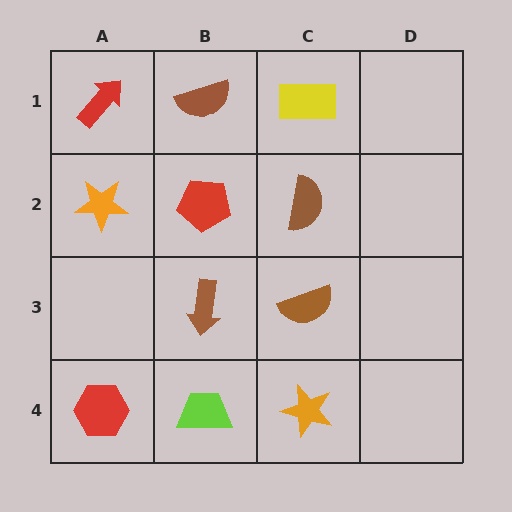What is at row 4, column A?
A red hexagon.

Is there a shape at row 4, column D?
No, that cell is empty.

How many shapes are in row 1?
3 shapes.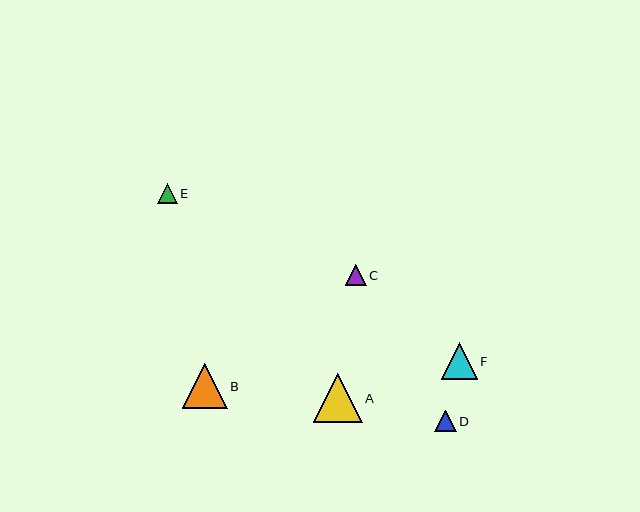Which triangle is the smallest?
Triangle E is the smallest with a size of approximately 20 pixels.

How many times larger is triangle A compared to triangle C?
Triangle A is approximately 2.4 times the size of triangle C.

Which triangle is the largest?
Triangle A is the largest with a size of approximately 49 pixels.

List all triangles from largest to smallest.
From largest to smallest: A, B, F, D, C, E.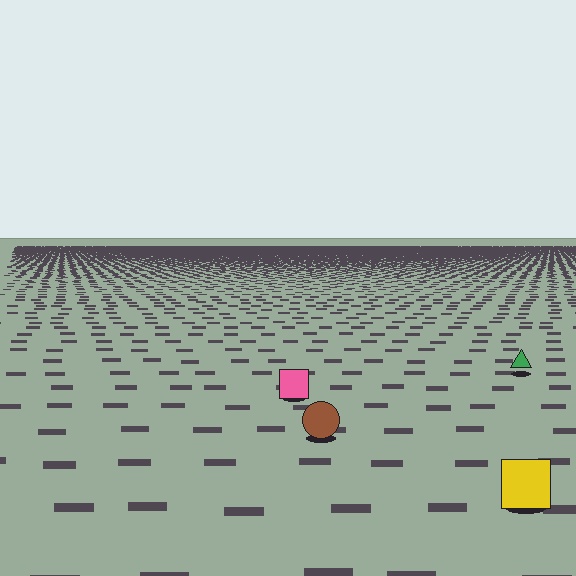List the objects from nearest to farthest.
From nearest to farthest: the yellow square, the brown circle, the pink square, the green triangle.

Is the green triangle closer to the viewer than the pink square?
No. The pink square is closer — you can tell from the texture gradient: the ground texture is coarser near it.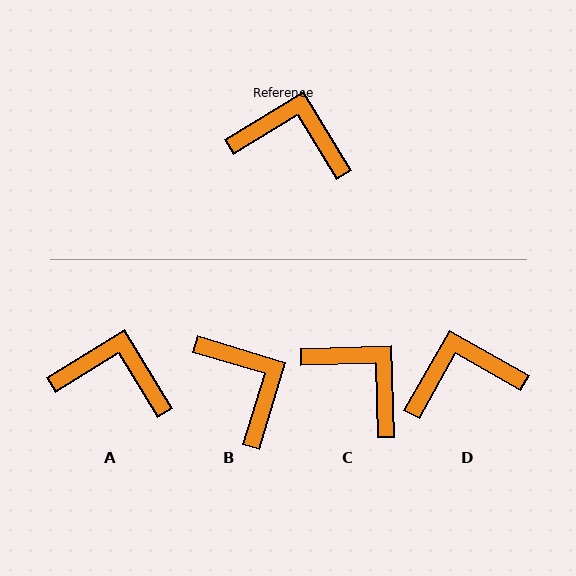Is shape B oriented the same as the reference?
No, it is off by about 48 degrees.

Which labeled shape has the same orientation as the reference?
A.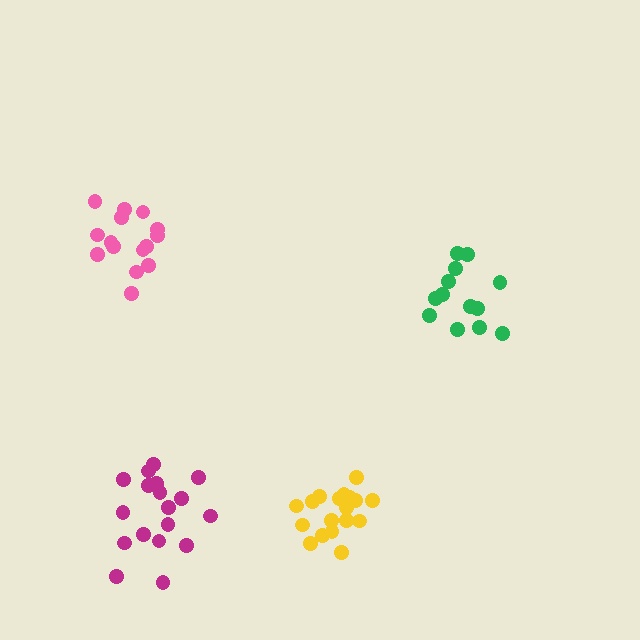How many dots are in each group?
Group 1: 18 dots, Group 2: 15 dots, Group 3: 18 dots, Group 4: 13 dots (64 total).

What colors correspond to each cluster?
The clusters are colored: magenta, pink, yellow, green.